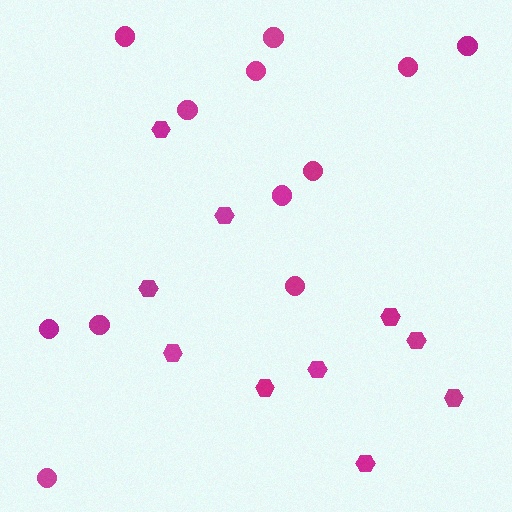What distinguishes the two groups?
There are 2 groups: one group of hexagons (10) and one group of circles (12).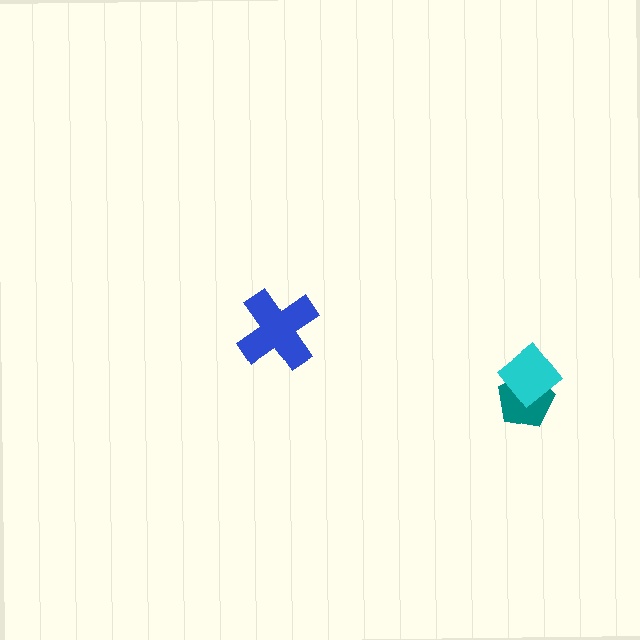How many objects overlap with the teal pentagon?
1 object overlaps with the teal pentagon.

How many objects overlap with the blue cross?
0 objects overlap with the blue cross.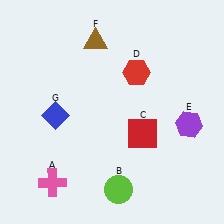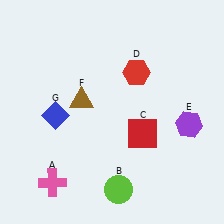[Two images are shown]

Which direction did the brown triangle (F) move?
The brown triangle (F) moved down.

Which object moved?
The brown triangle (F) moved down.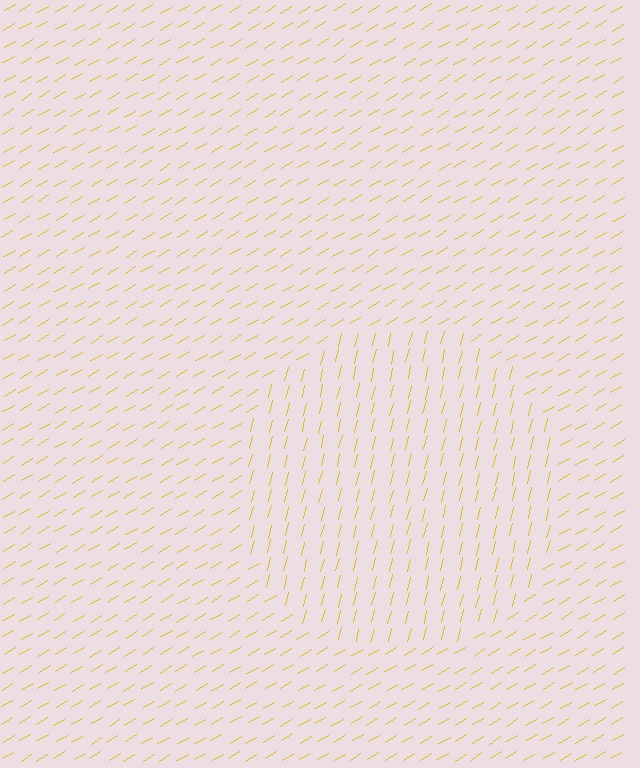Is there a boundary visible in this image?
Yes, there is a texture boundary formed by a change in line orientation.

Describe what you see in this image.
The image is filled with small yellow line segments. A circle region in the image has lines oriented differently from the surrounding lines, creating a visible texture boundary.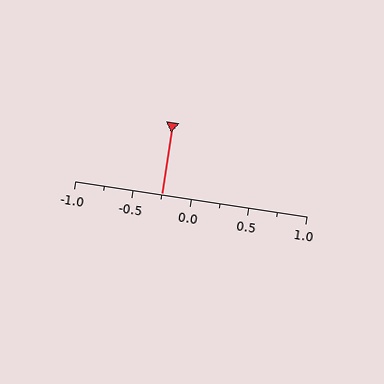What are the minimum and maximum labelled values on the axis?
The axis runs from -1.0 to 1.0.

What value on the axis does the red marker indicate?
The marker indicates approximately -0.25.